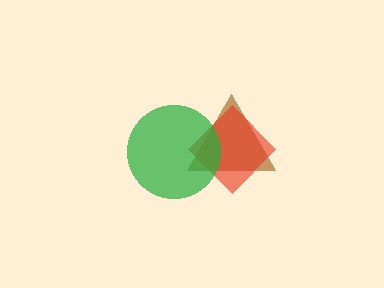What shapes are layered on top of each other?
The layered shapes are: a brown triangle, a red diamond, a green circle.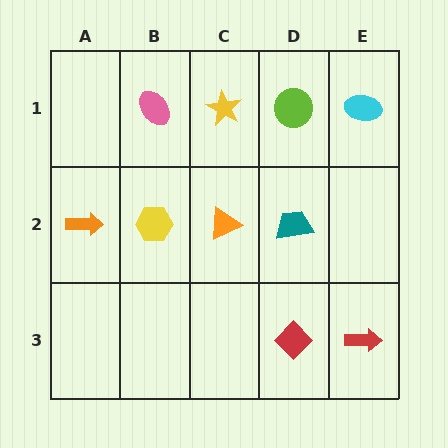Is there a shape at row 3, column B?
No, that cell is empty.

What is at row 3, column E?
A red arrow.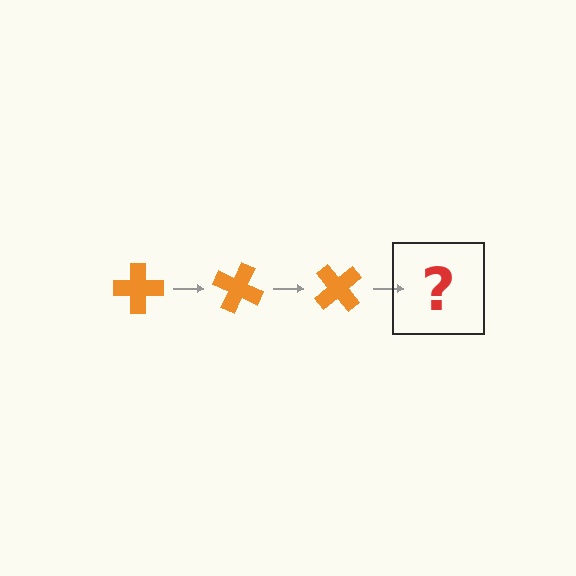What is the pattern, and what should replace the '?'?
The pattern is that the cross rotates 25 degrees each step. The '?' should be an orange cross rotated 75 degrees.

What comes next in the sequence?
The next element should be an orange cross rotated 75 degrees.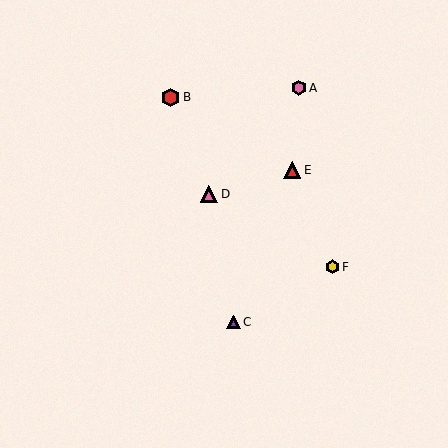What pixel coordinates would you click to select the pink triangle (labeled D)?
Click at (209, 194) to select the pink triangle D.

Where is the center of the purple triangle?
The center of the purple triangle is at (233, 322).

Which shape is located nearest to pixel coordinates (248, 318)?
The purple triangle (labeled C) at (233, 322) is nearest to that location.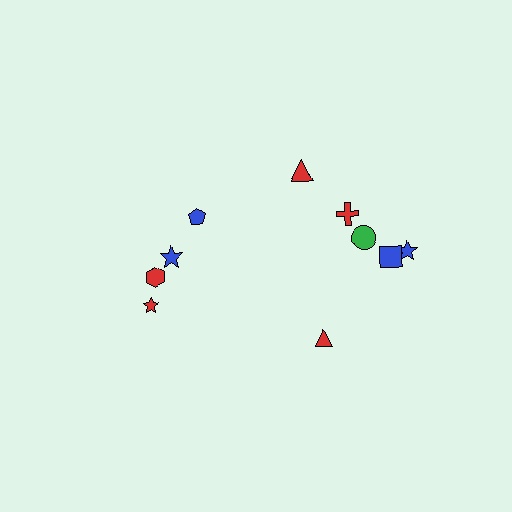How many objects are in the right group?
There are 6 objects.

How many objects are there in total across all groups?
There are 10 objects.